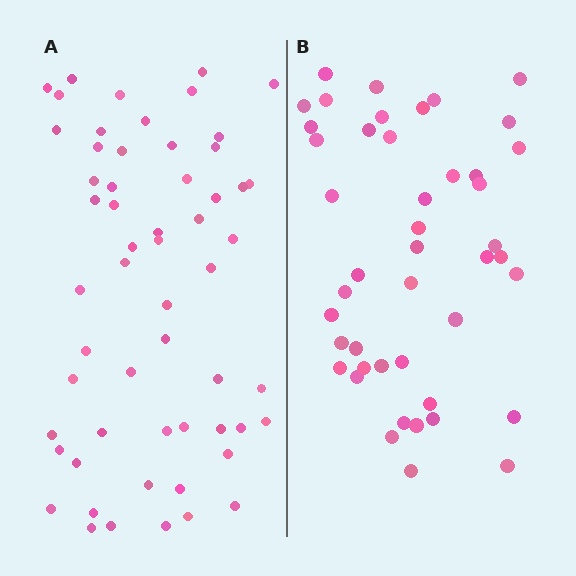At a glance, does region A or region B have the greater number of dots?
Region A (the left region) has more dots.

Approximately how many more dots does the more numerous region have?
Region A has roughly 12 or so more dots than region B.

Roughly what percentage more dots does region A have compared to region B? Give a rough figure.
About 25% more.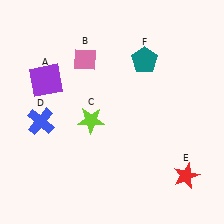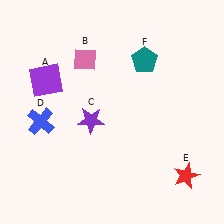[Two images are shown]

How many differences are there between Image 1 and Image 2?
There is 1 difference between the two images.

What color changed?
The star (C) changed from lime in Image 1 to purple in Image 2.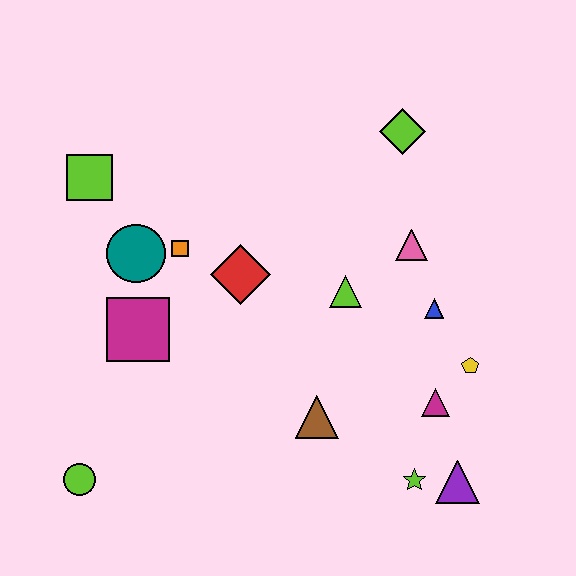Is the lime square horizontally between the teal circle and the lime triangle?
No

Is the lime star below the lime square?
Yes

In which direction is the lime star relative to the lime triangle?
The lime star is below the lime triangle.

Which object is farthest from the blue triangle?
The lime circle is farthest from the blue triangle.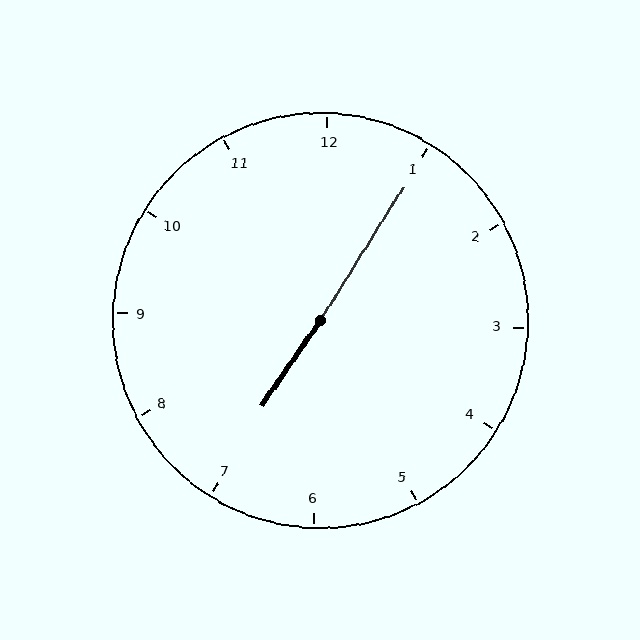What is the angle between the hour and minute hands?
Approximately 178 degrees.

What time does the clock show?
7:05.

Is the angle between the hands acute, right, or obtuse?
It is obtuse.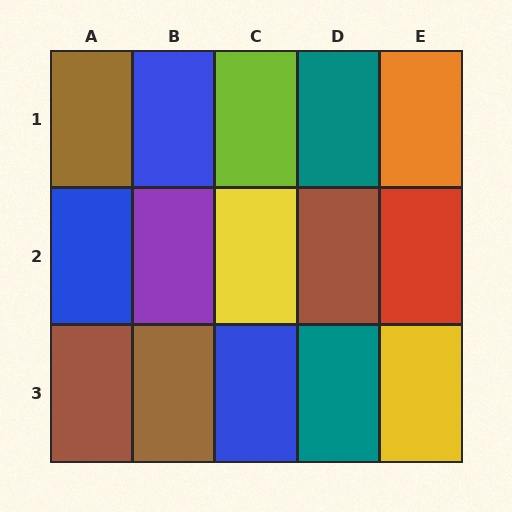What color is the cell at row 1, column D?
Teal.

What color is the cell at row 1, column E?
Orange.